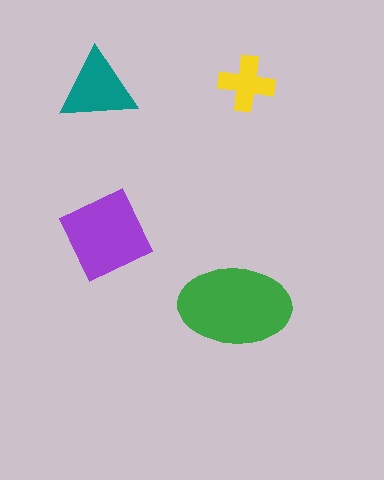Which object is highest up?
The yellow cross is topmost.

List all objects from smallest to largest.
The yellow cross, the teal triangle, the purple square, the green ellipse.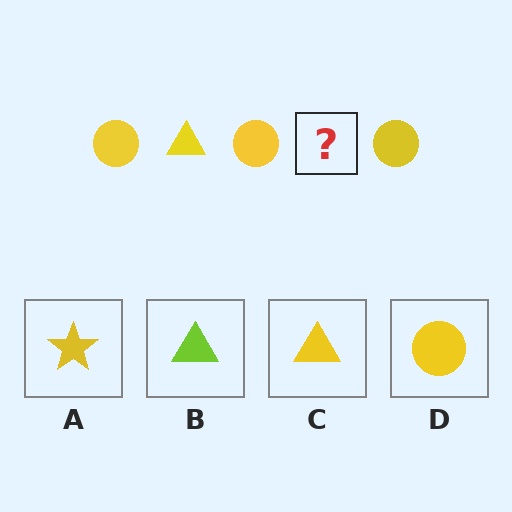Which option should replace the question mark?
Option C.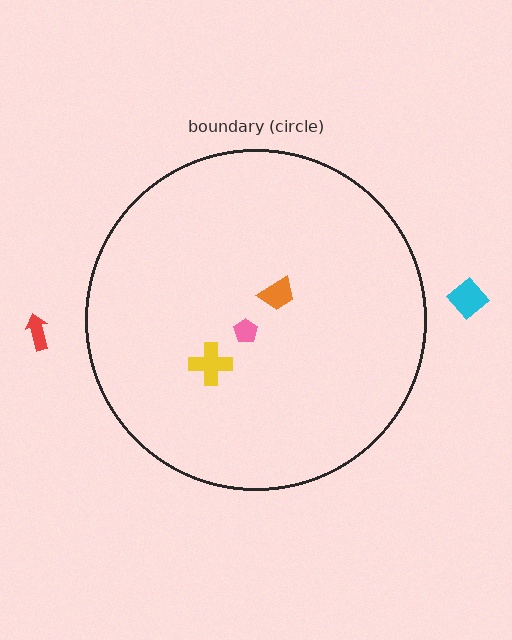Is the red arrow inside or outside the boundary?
Outside.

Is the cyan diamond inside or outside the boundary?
Outside.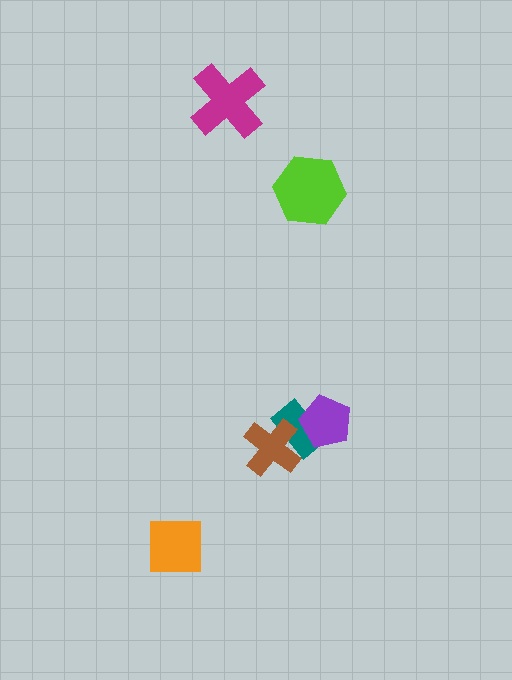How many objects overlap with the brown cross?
1 object overlaps with the brown cross.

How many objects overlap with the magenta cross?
0 objects overlap with the magenta cross.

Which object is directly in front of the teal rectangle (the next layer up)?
The purple pentagon is directly in front of the teal rectangle.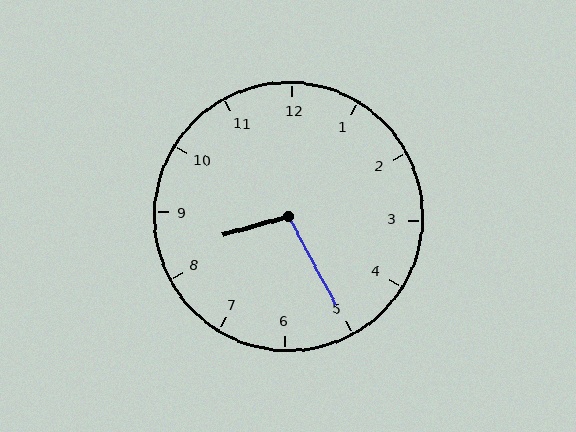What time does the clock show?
8:25.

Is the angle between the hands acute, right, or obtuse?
It is obtuse.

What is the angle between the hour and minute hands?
Approximately 102 degrees.